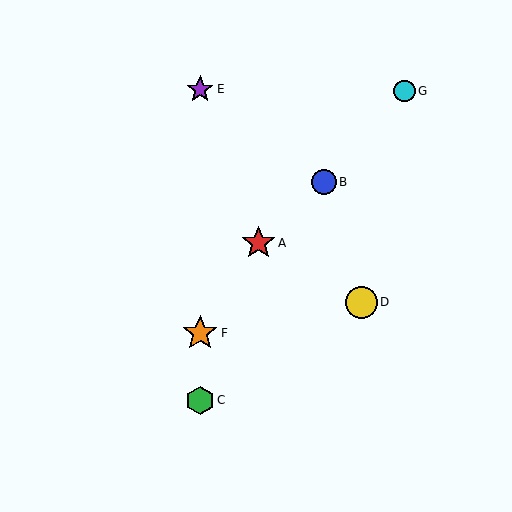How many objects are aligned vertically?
3 objects (C, E, F) are aligned vertically.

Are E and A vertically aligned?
No, E is at x≈200 and A is at x≈259.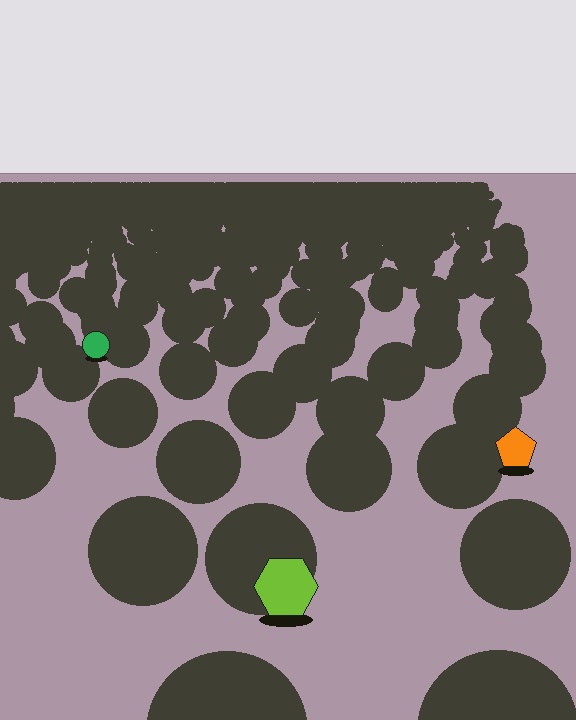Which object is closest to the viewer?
The lime hexagon is closest. The texture marks near it are larger and more spread out.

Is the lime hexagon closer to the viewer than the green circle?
Yes. The lime hexagon is closer — you can tell from the texture gradient: the ground texture is coarser near it.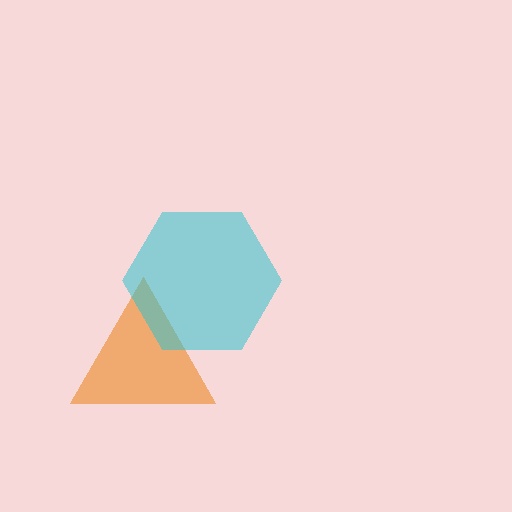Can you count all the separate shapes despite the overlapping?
Yes, there are 2 separate shapes.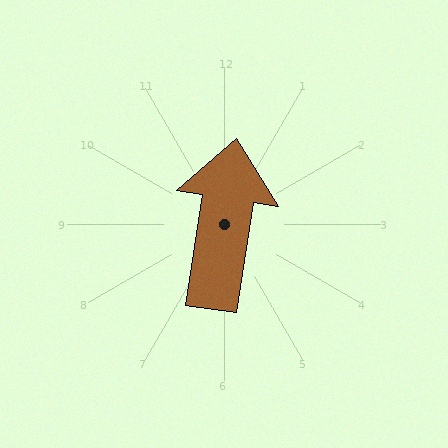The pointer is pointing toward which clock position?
Roughly 12 o'clock.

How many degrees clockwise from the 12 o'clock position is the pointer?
Approximately 9 degrees.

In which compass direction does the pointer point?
North.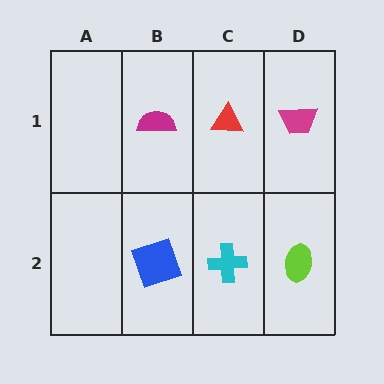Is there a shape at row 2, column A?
No, that cell is empty.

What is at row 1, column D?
A magenta trapezoid.